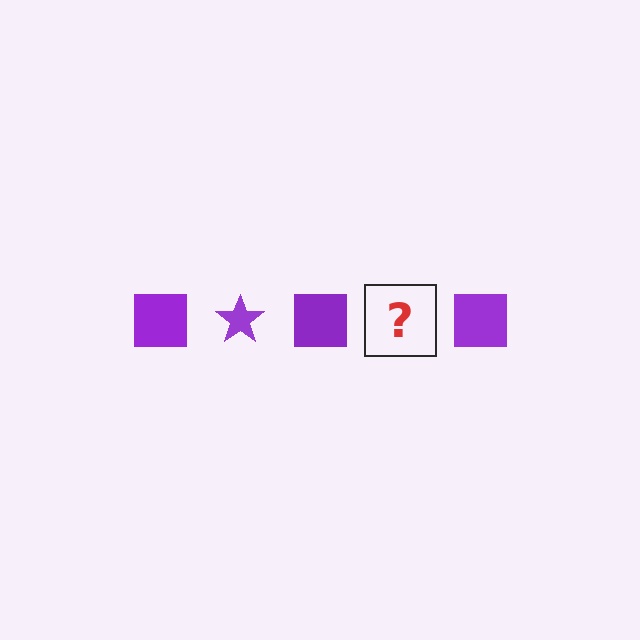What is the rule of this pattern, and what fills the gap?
The rule is that the pattern cycles through square, star shapes in purple. The gap should be filled with a purple star.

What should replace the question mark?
The question mark should be replaced with a purple star.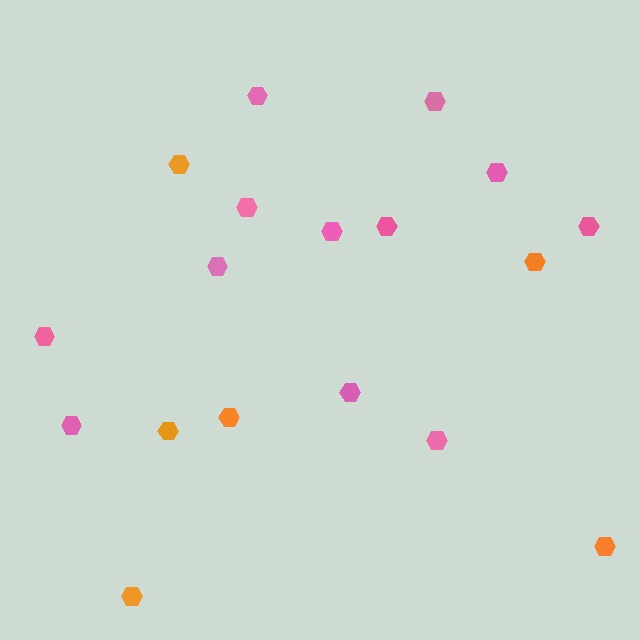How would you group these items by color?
There are 2 groups: one group of orange hexagons (6) and one group of pink hexagons (12).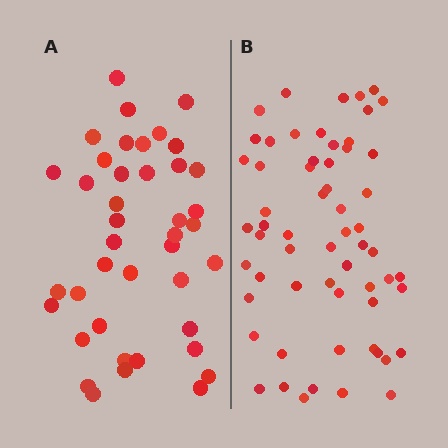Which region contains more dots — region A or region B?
Region B (the right region) has more dots.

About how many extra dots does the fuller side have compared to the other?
Region B has approximately 20 more dots than region A.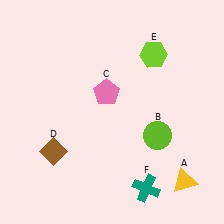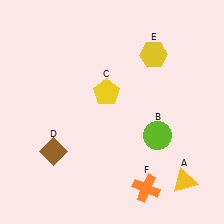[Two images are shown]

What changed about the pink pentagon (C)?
In Image 1, C is pink. In Image 2, it changed to yellow.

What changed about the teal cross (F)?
In Image 1, F is teal. In Image 2, it changed to orange.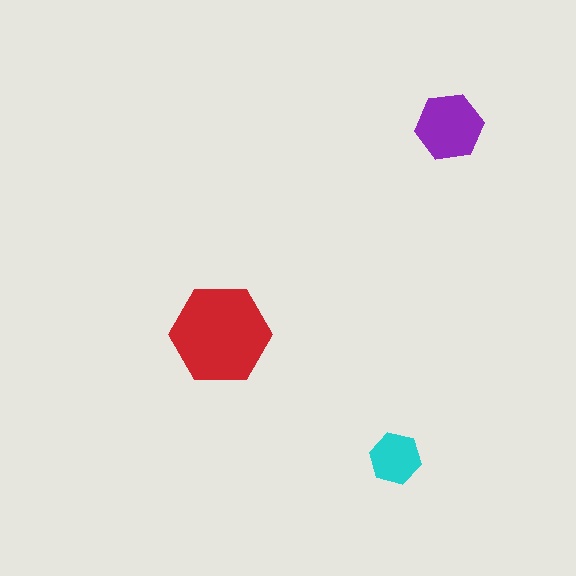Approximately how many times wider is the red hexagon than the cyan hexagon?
About 2 times wider.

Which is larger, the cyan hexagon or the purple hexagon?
The purple one.